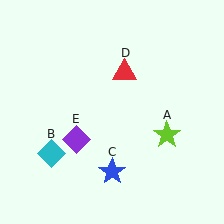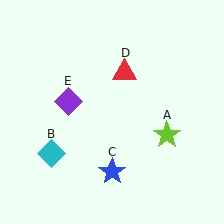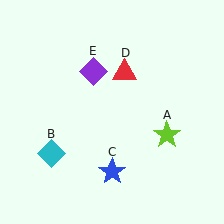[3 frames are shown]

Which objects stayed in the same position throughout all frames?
Lime star (object A) and cyan diamond (object B) and blue star (object C) and red triangle (object D) remained stationary.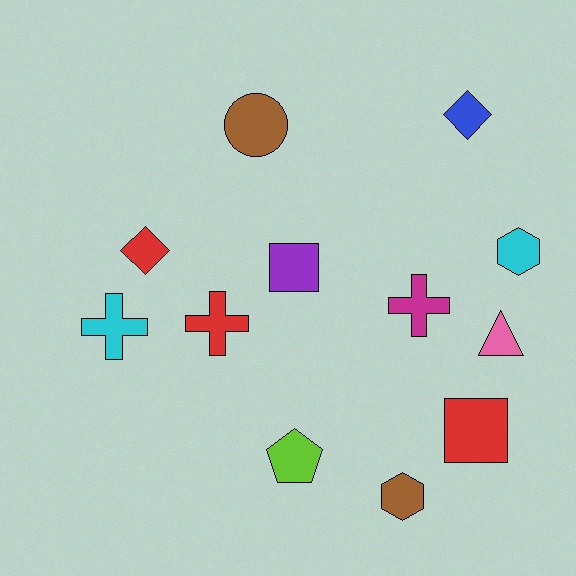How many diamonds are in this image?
There are 2 diamonds.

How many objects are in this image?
There are 12 objects.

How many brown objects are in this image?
There are 2 brown objects.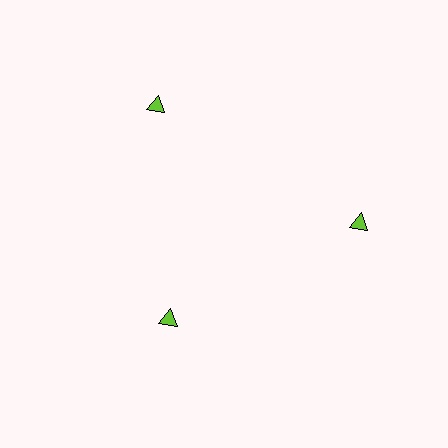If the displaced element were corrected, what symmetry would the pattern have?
It would have 3-fold rotational symmetry — the pattern would map onto itself every 120 degrees.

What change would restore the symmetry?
The symmetry would be restored by moving it outward, back onto the ring so that all 3 triangles sit at equal angles and equal distance from the center.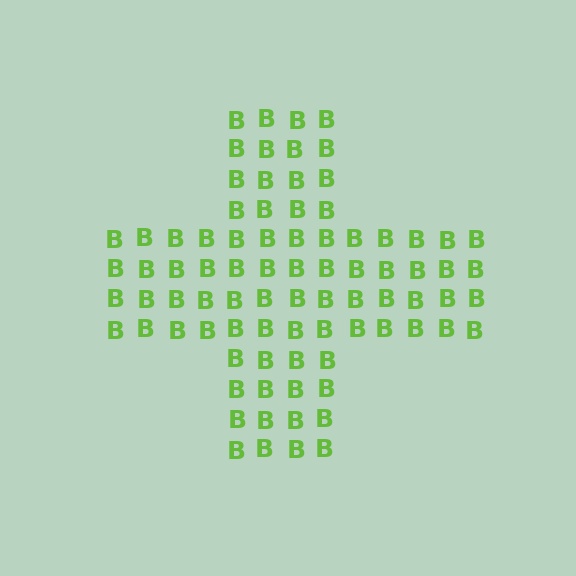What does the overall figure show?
The overall figure shows a cross.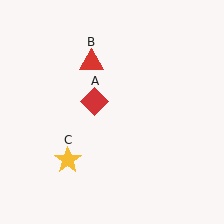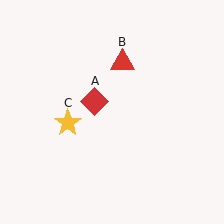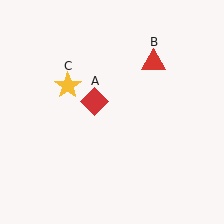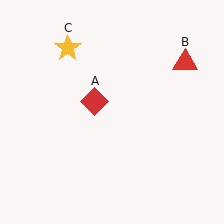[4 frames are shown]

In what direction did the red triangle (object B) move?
The red triangle (object B) moved right.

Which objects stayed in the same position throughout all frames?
Red diamond (object A) remained stationary.